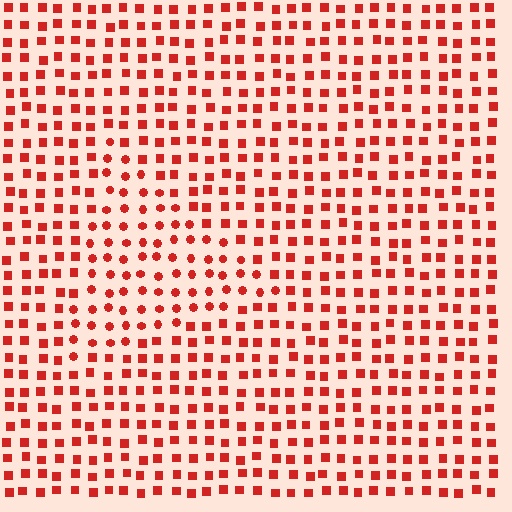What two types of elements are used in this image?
The image uses circles inside the triangle region and squares outside it.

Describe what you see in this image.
The image is filled with small red elements arranged in a uniform grid. A triangle-shaped region contains circles, while the surrounding area contains squares. The boundary is defined purely by the change in element shape.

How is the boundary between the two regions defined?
The boundary is defined by a change in element shape: circles inside vs. squares outside. All elements share the same color and spacing.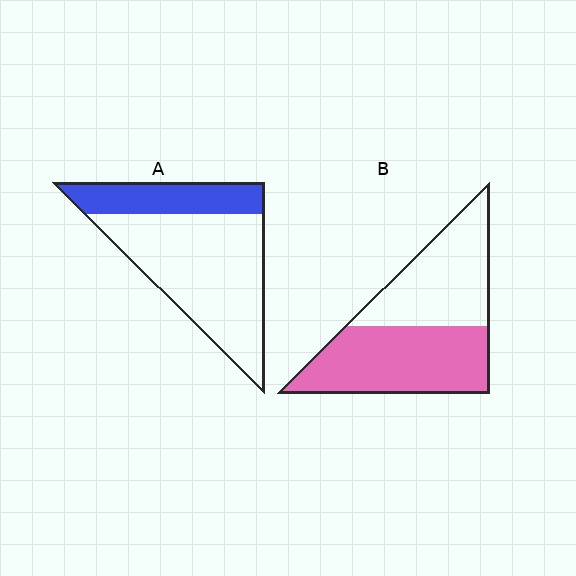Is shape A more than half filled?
No.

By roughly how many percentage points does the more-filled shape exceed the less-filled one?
By roughly 25 percentage points (B over A).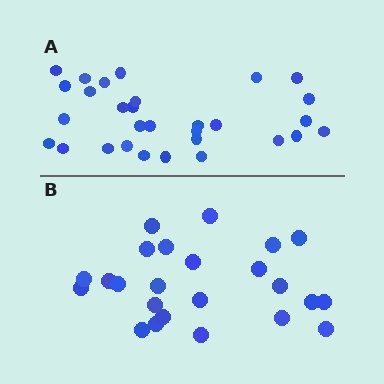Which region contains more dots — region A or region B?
Region A (the top region) has more dots.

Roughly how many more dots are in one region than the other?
Region A has about 6 more dots than region B.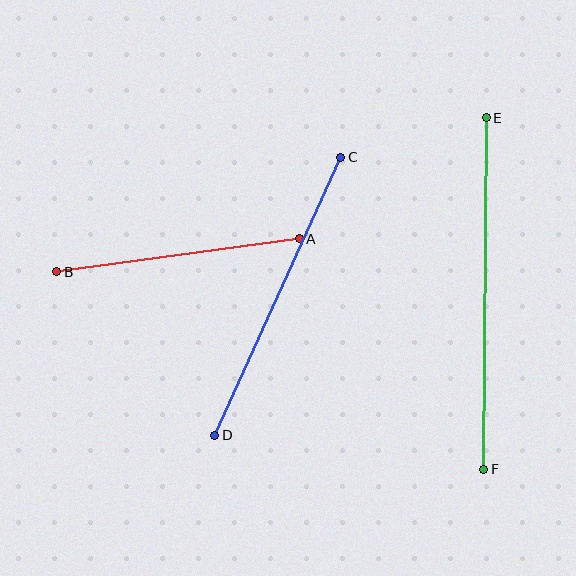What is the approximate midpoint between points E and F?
The midpoint is at approximately (485, 293) pixels.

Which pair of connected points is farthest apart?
Points E and F are farthest apart.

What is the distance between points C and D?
The distance is approximately 305 pixels.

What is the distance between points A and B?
The distance is approximately 244 pixels.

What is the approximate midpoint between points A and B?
The midpoint is at approximately (178, 255) pixels.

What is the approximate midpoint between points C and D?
The midpoint is at approximately (278, 296) pixels.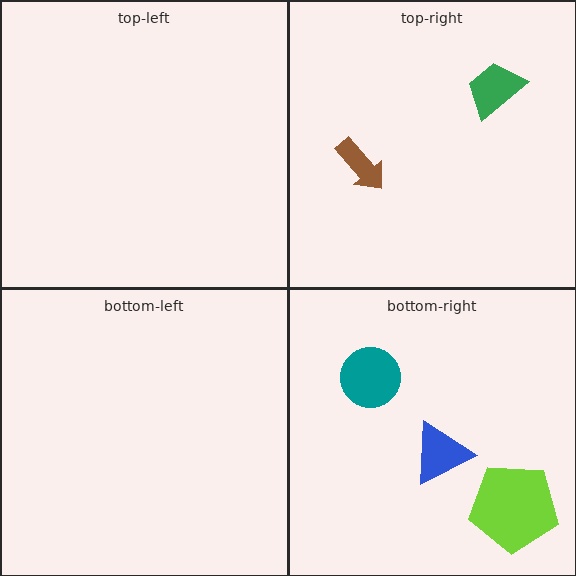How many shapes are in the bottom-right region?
3.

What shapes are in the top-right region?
The green trapezoid, the brown arrow.